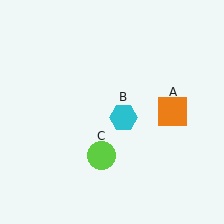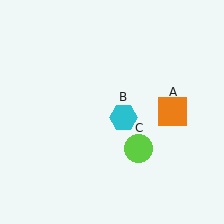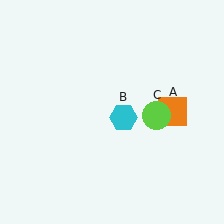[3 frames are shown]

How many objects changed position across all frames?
1 object changed position: lime circle (object C).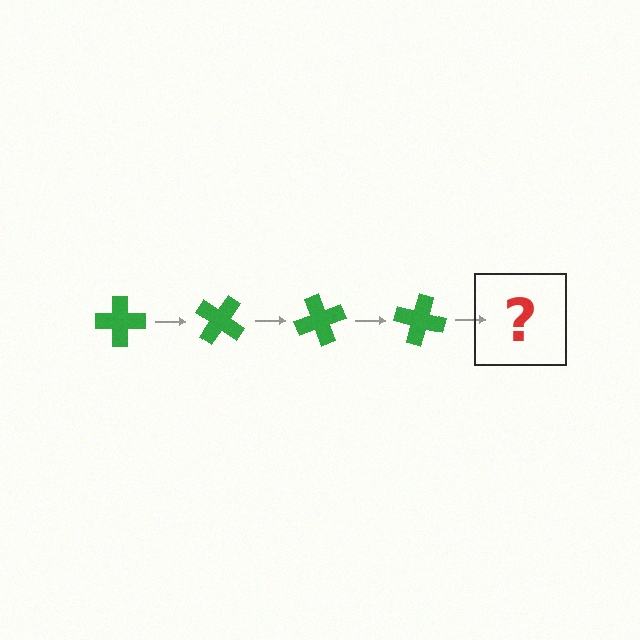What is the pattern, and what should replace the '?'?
The pattern is that the cross rotates 35 degrees each step. The '?' should be a green cross rotated 140 degrees.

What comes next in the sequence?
The next element should be a green cross rotated 140 degrees.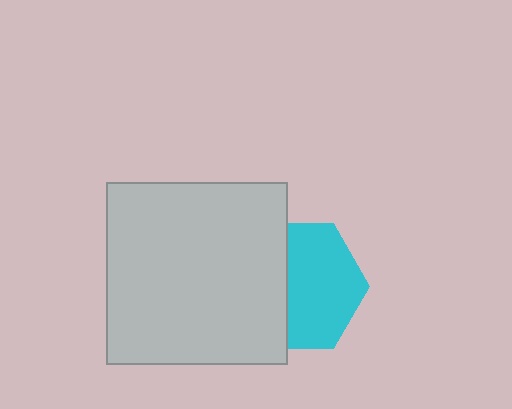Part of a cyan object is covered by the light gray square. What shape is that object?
It is a hexagon.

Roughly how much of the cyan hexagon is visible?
About half of it is visible (roughly 59%).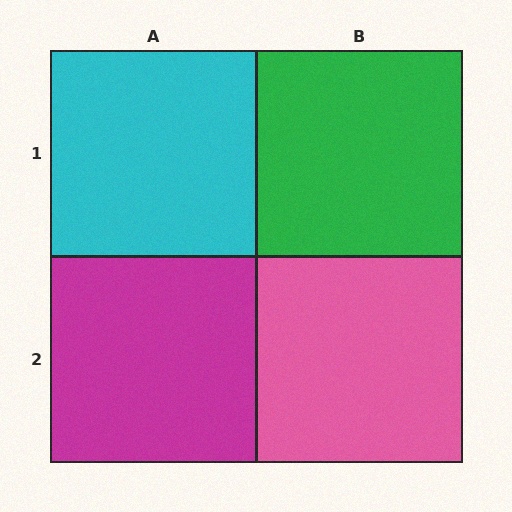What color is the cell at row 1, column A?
Cyan.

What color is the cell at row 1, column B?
Green.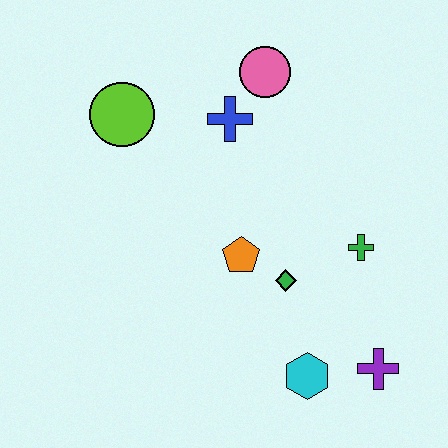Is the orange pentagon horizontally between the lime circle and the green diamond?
Yes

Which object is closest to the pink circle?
The blue cross is closest to the pink circle.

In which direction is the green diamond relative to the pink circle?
The green diamond is below the pink circle.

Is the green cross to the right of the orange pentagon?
Yes